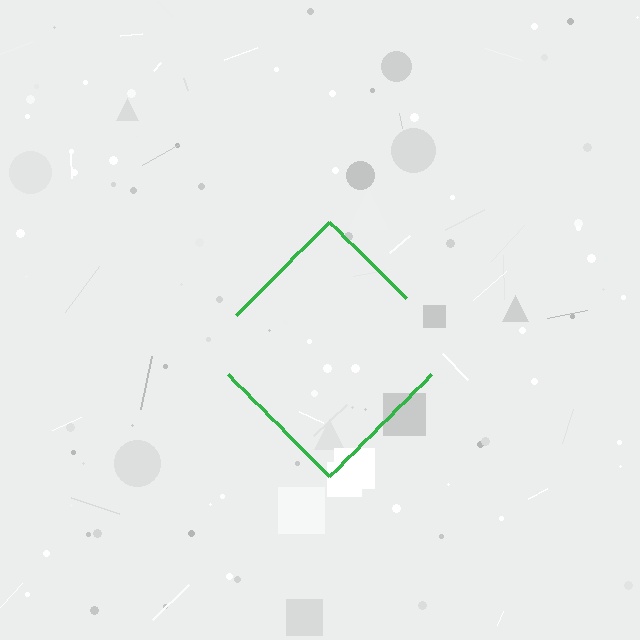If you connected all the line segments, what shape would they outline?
They would outline a diamond.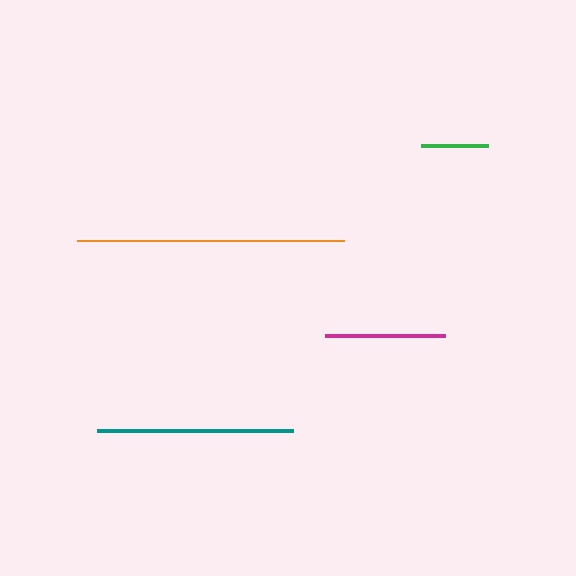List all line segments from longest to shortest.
From longest to shortest: orange, teal, magenta, green.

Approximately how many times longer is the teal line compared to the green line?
The teal line is approximately 2.9 times the length of the green line.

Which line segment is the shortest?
The green line is the shortest at approximately 67 pixels.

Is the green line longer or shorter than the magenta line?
The magenta line is longer than the green line.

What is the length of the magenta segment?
The magenta segment is approximately 120 pixels long.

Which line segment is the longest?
The orange line is the longest at approximately 267 pixels.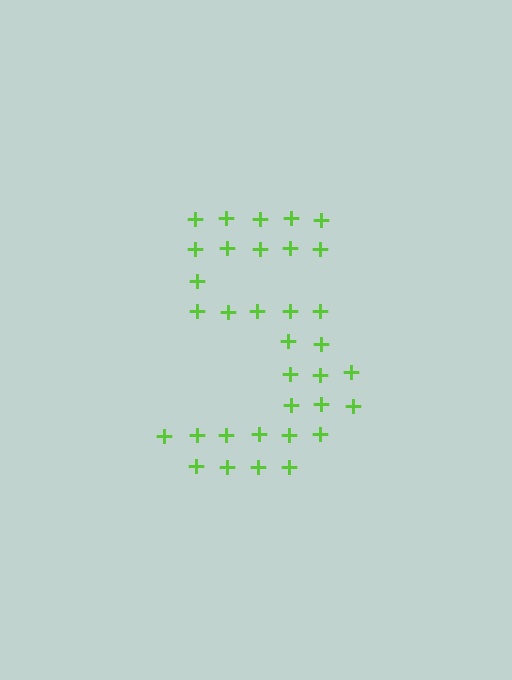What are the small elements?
The small elements are plus signs.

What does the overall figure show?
The overall figure shows the digit 5.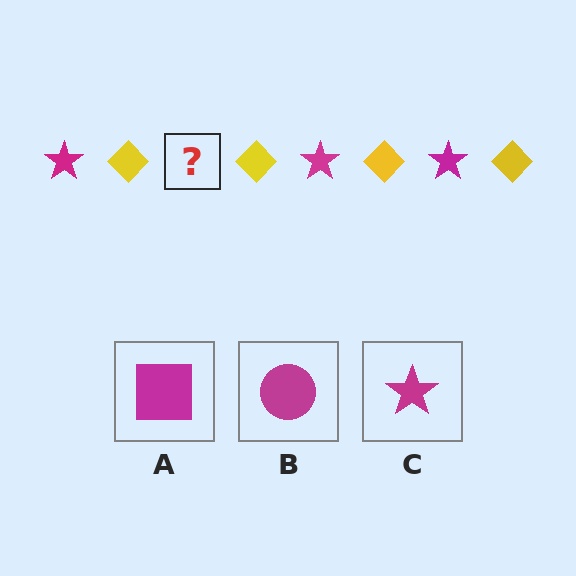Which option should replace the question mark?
Option C.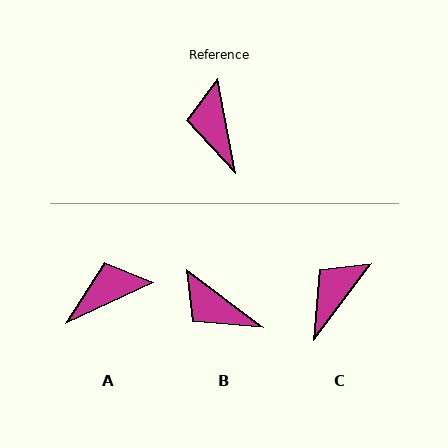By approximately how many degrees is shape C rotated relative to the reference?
Approximately 47 degrees clockwise.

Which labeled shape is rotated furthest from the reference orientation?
A, about 75 degrees away.